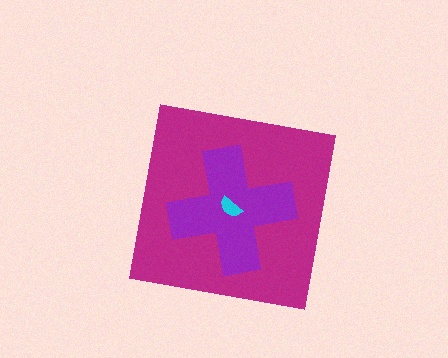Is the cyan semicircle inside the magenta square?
Yes.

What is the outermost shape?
The magenta square.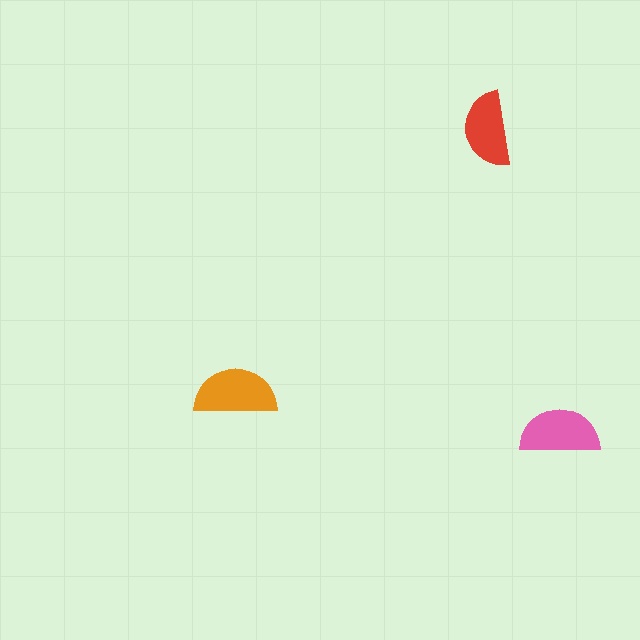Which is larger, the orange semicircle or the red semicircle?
The orange one.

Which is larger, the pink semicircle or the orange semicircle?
The orange one.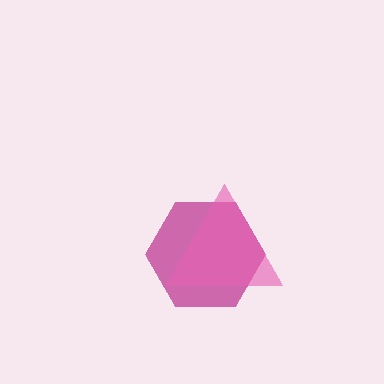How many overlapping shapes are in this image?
There are 2 overlapping shapes in the image.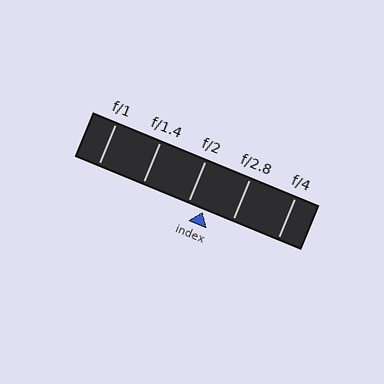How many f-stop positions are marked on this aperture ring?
There are 5 f-stop positions marked.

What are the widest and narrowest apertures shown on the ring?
The widest aperture shown is f/1 and the narrowest is f/4.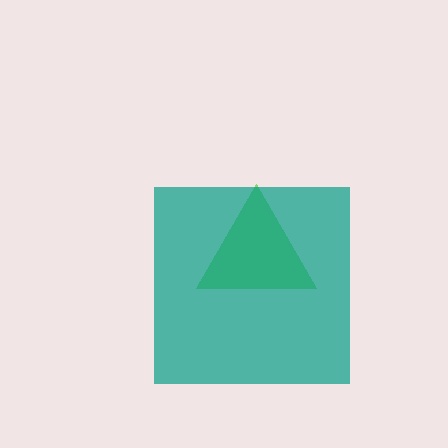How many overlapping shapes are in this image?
There are 2 overlapping shapes in the image.